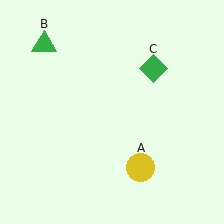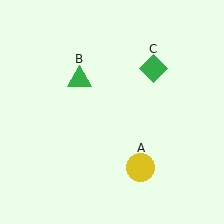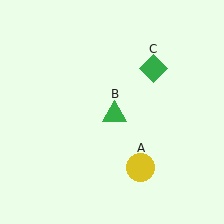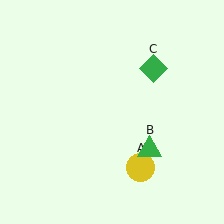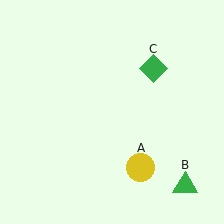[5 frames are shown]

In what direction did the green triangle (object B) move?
The green triangle (object B) moved down and to the right.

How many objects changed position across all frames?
1 object changed position: green triangle (object B).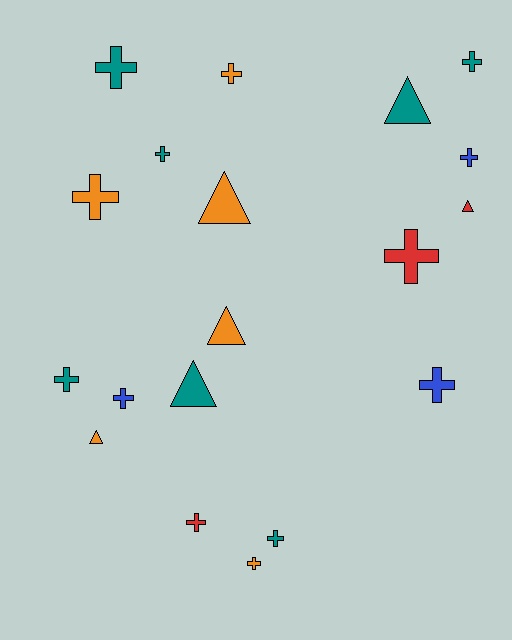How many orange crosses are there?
There are 3 orange crosses.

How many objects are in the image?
There are 19 objects.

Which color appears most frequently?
Teal, with 7 objects.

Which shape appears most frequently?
Cross, with 13 objects.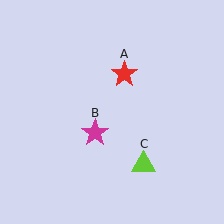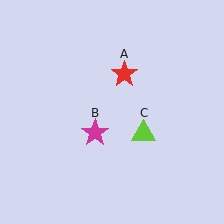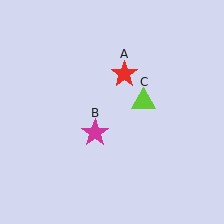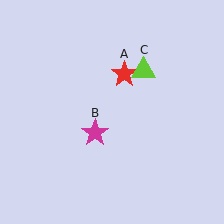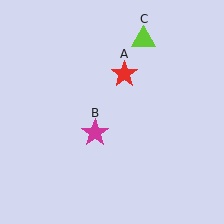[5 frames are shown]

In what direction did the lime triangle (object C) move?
The lime triangle (object C) moved up.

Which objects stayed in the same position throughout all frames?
Red star (object A) and magenta star (object B) remained stationary.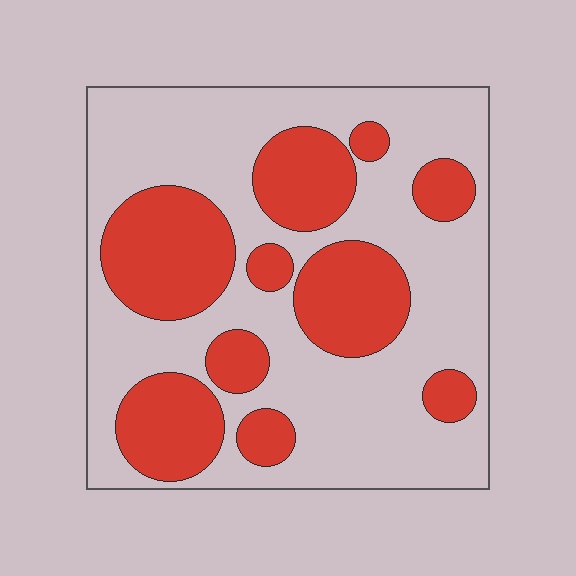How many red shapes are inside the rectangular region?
10.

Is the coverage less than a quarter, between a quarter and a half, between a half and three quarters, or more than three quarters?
Between a quarter and a half.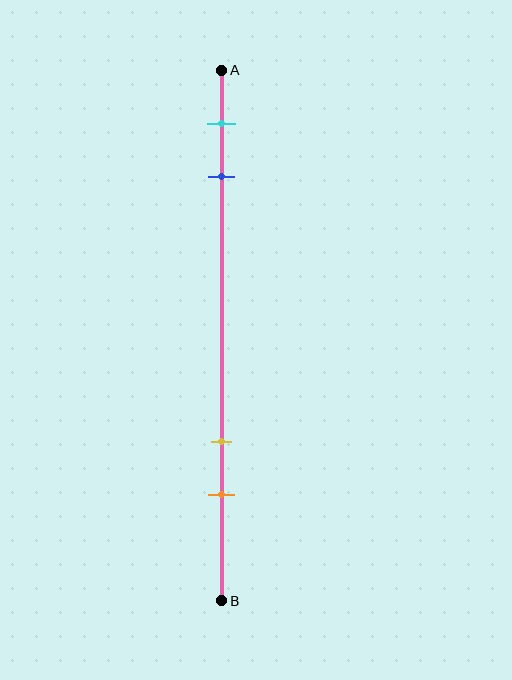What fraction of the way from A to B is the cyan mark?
The cyan mark is approximately 10% (0.1) of the way from A to B.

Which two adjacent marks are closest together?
The cyan and blue marks are the closest adjacent pair.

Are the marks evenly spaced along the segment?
No, the marks are not evenly spaced.